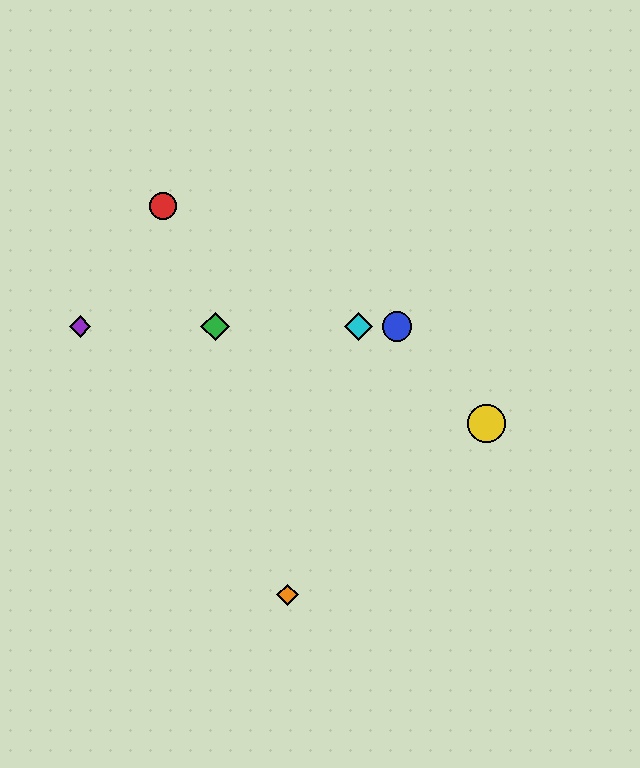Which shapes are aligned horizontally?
The blue circle, the green diamond, the purple diamond, the cyan diamond are aligned horizontally.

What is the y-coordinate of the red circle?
The red circle is at y≈206.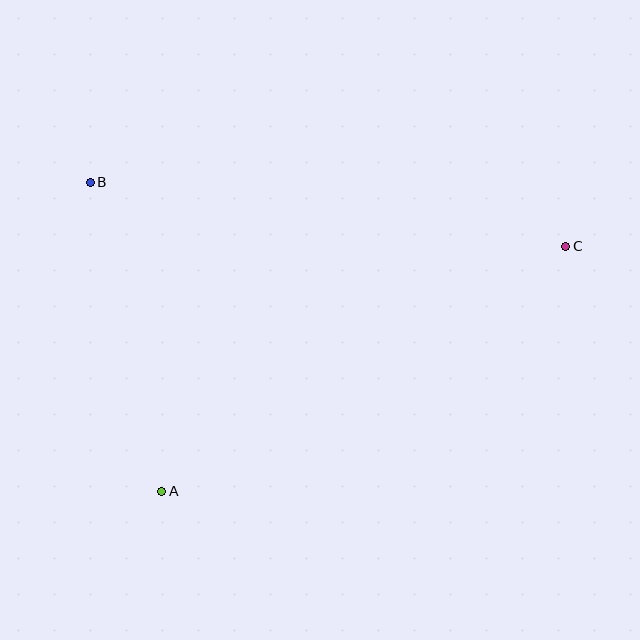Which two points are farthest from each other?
Points B and C are farthest from each other.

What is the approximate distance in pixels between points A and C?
The distance between A and C is approximately 473 pixels.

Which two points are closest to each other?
Points A and B are closest to each other.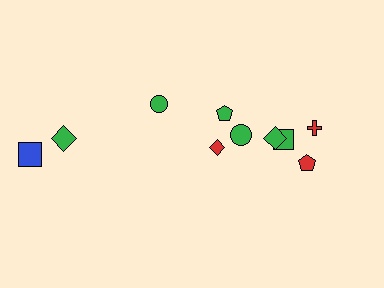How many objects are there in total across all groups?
There are 10 objects.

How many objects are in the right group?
There are 7 objects.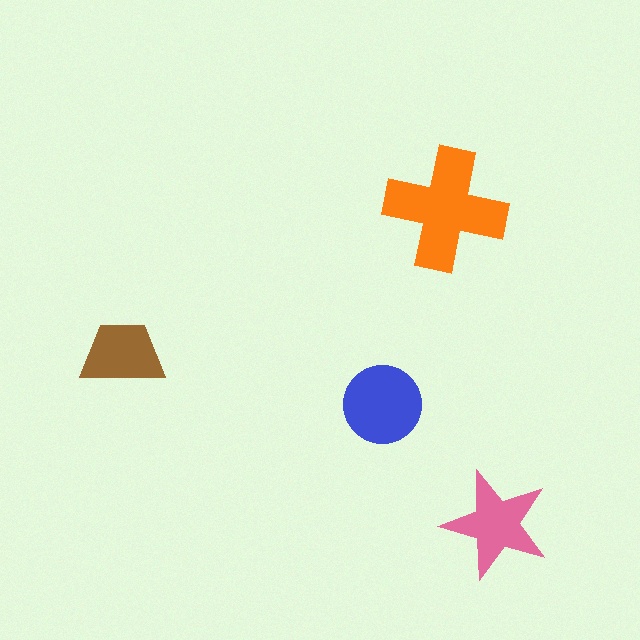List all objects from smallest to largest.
The brown trapezoid, the pink star, the blue circle, the orange cross.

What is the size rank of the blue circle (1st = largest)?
2nd.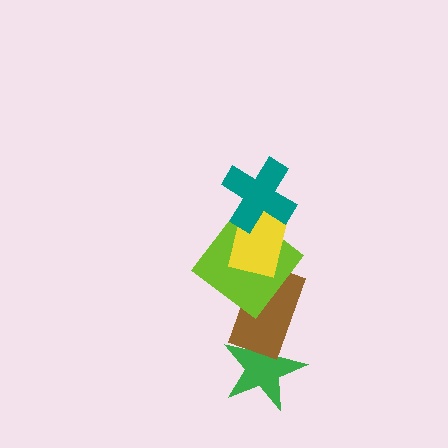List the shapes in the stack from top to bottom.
From top to bottom: the teal cross, the yellow rectangle, the lime diamond, the brown rectangle, the green star.